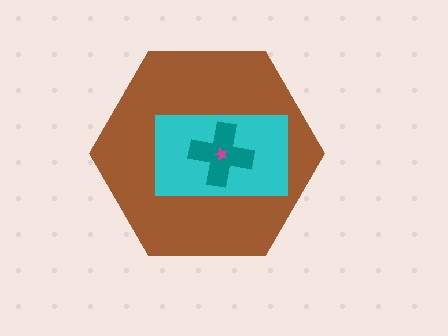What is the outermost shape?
The brown hexagon.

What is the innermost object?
The magenta star.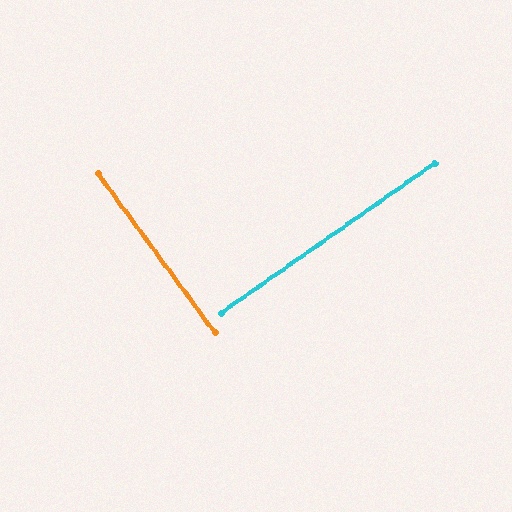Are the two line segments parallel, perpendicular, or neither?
Perpendicular — they meet at approximately 88°.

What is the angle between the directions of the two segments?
Approximately 88 degrees.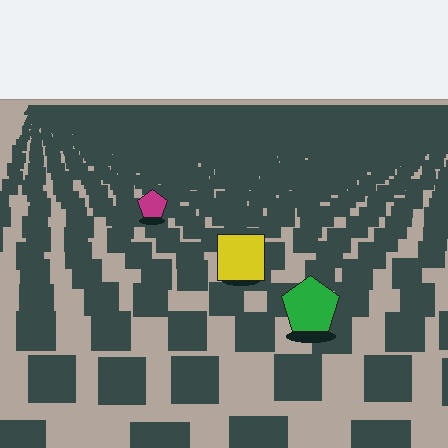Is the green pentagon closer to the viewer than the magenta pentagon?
Yes. The green pentagon is closer — you can tell from the texture gradient: the ground texture is coarser near it.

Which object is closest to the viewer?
The green pentagon is closest. The texture marks near it are larger and more spread out.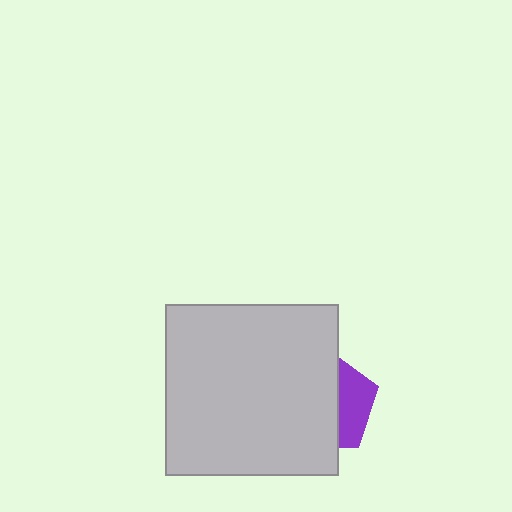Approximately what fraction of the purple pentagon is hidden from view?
Roughly 67% of the purple pentagon is hidden behind the light gray rectangle.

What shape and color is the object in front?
The object in front is a light gray rectangle.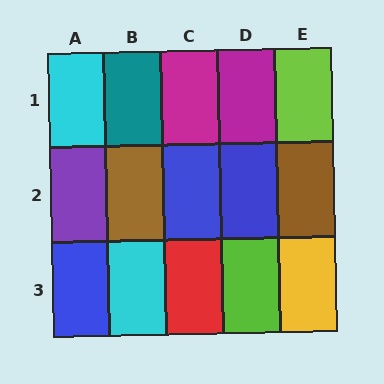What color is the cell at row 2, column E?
Brown.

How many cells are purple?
1 cell is purple.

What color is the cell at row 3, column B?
Cyan.